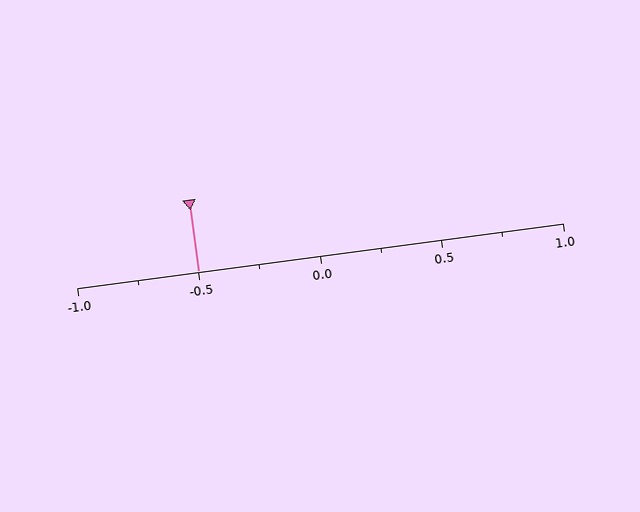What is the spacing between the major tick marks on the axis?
The major ticks are spaced 0.5 apart.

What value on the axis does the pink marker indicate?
The marker indicates approximately -0.5.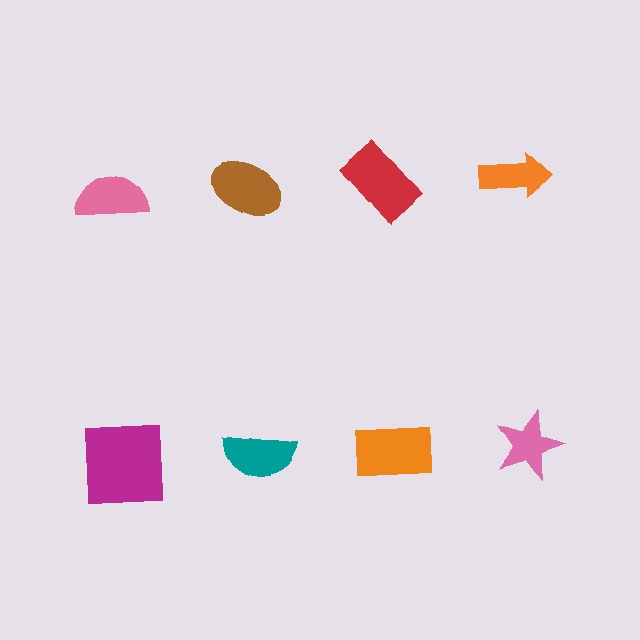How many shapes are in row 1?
4 shapes.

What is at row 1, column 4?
An orange arrow.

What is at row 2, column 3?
An orange rectangle.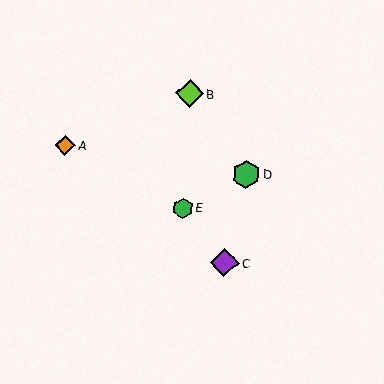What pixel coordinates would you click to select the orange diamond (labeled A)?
Click at (65, 145) to select the orange diamond A.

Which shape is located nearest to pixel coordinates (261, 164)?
The green hexagon (labeled D) at (246, 174) is nearest to that location.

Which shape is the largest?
The purple diamond (labeled C) is the largest.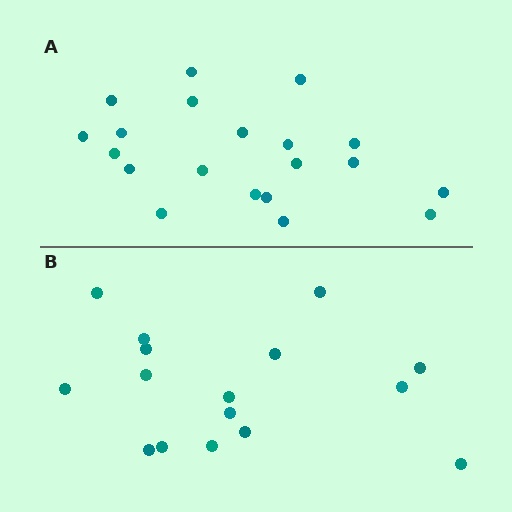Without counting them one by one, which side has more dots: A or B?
Region A (the top region) has more dots.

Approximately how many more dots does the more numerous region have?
Region A has about 4 more dots than region B.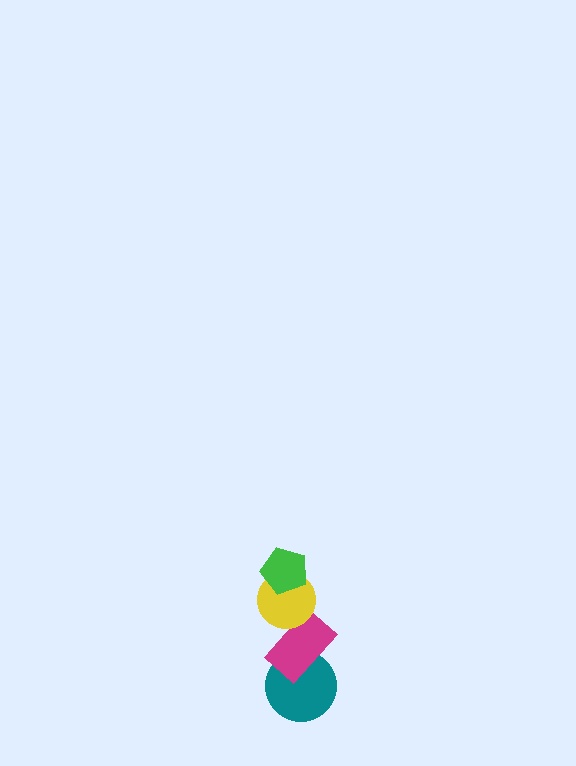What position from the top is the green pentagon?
The green pentagon is 1st from the top.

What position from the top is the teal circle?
The teal circle is 4th from the top.